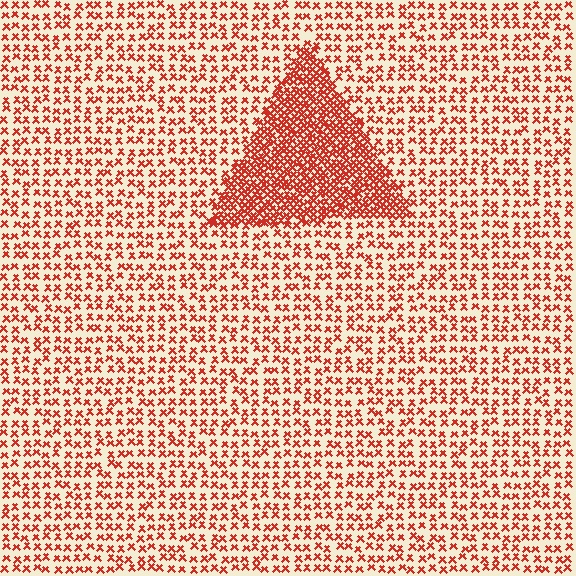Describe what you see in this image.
The image contains small red elements arranged at two different densities. A triangle-shaped region is visible where the elements are more densely packed than the surrounding area.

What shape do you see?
I see a triangle.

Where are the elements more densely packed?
The elements are more densely packed inside the triangle boundary.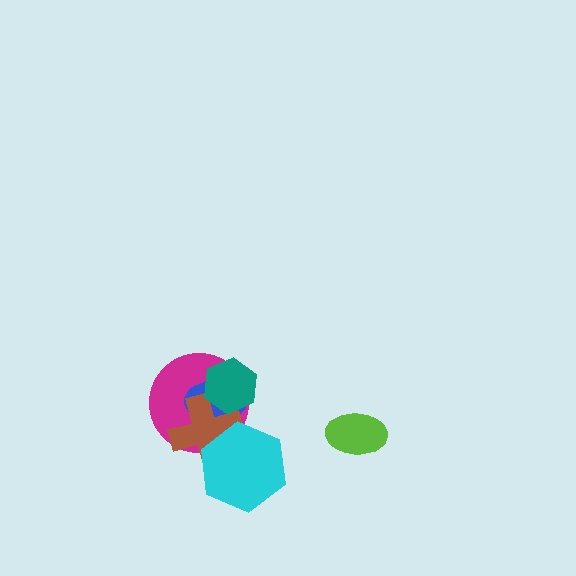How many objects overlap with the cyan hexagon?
2 objects overlap with the cyan hexagon.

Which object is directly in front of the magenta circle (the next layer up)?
The blue ellipse is directly in front of the magenta circle.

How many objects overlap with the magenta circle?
4 objects overlap with the magenta circle.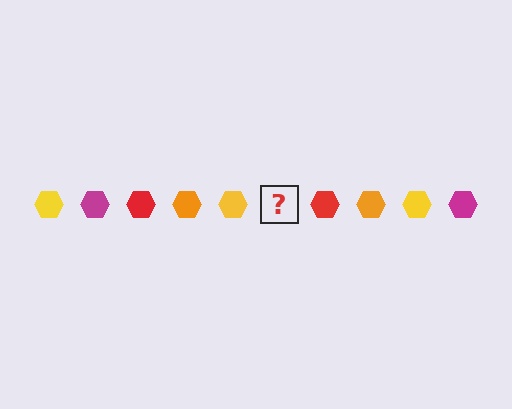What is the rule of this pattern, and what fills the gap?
The rule is that the pattern cycles through yellow, magenta, red, orange hexagons. The gap should be filled with a magenta hexagon.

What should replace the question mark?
The question mark should be replaced with a magenta hexagon.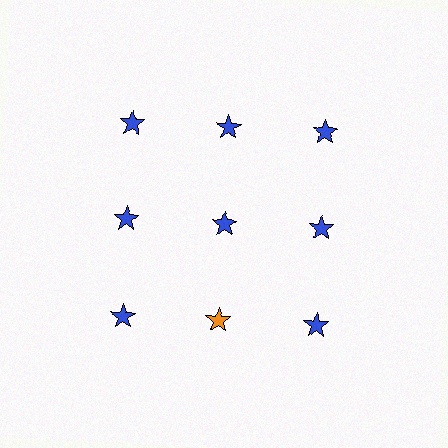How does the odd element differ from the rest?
It has a different color: orange instead of blue.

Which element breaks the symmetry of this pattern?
The orange star in the third row, second from left column breaks the symmetry. All other shapes are blue stars.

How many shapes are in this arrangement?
There are 9 shapes arranged in a grid pattern.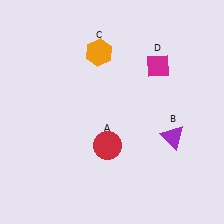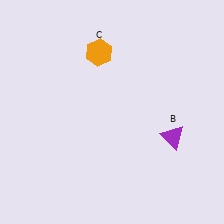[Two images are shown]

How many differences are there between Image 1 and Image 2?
There are 2 differences between the two images.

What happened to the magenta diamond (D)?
The magenta diamond (D) was removed in Image 2. It was in the top-right area of Image 1.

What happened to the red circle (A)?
The red circle (A) was removed in Image 2. It was in the bottom-left area of Image 1.